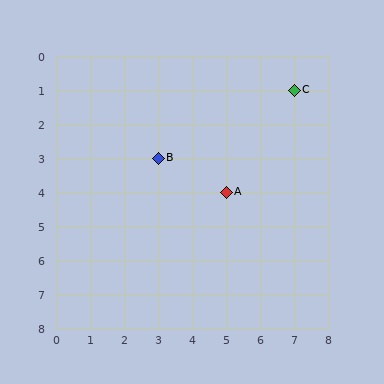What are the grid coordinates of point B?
Point B is at grid coordinates (3, 3).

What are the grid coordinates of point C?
Point C is at grid coordinates (7, 1).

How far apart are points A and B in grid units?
Points A and B are 2 columns and 1 row apart (about 2.2 grid units diagonally).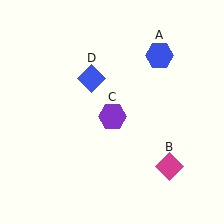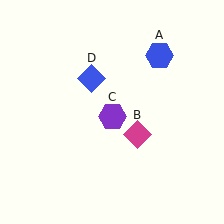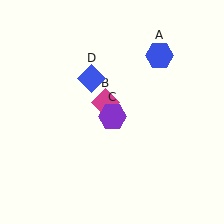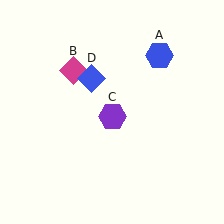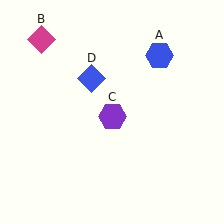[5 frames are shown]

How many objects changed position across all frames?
1 object changed position: magenta diamond (object B).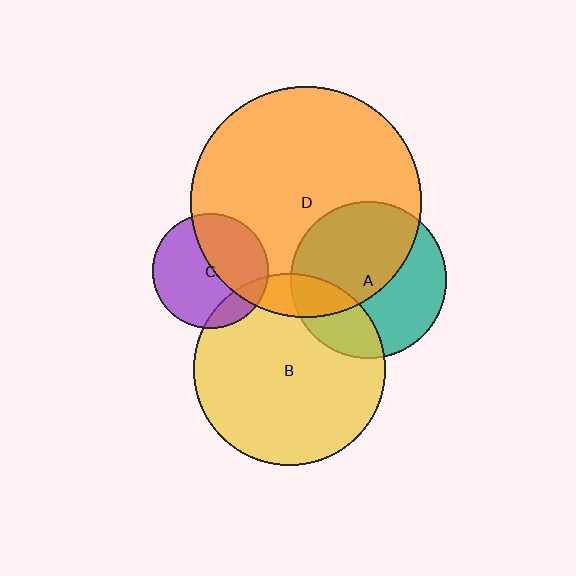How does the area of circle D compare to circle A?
Approximately 2.2 times.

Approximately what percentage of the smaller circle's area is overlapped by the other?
Approximately 25%.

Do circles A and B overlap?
Yes.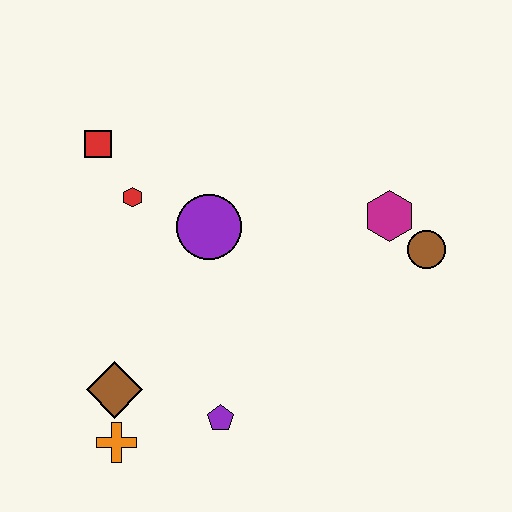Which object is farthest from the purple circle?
The orange cross is farthest from the purple circle.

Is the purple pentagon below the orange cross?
No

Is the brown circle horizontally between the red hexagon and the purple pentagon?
No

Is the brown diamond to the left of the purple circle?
Yes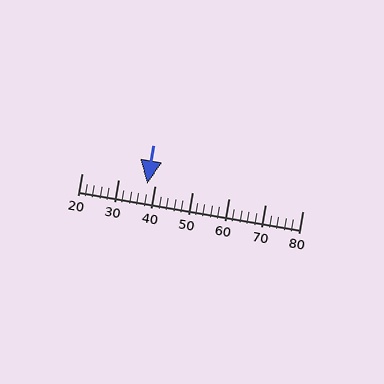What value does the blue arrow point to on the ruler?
The blue arrow points to approximately 38.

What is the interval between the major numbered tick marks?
The major tick marks are spaced 10 units apart.